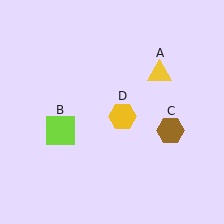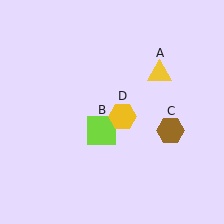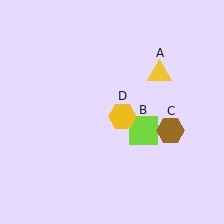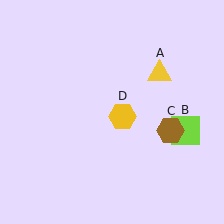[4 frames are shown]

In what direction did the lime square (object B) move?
The lime square (object B) moved right.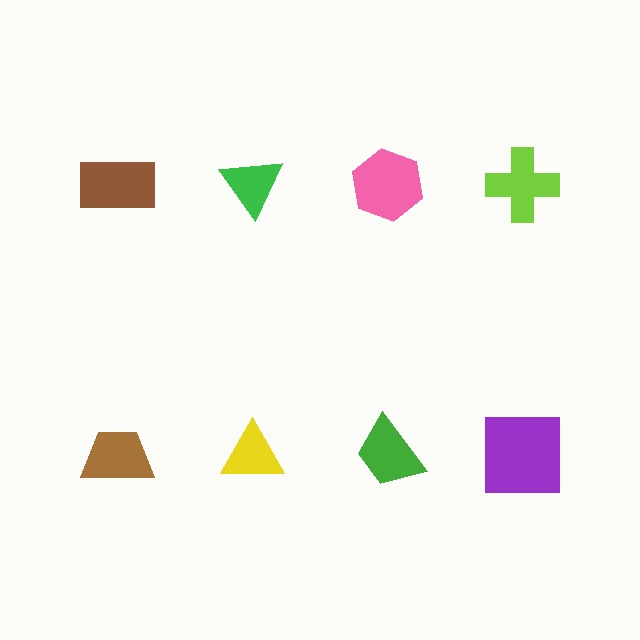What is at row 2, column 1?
A brown trapezoid.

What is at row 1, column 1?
A brown rectangle.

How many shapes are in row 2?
4 shapes.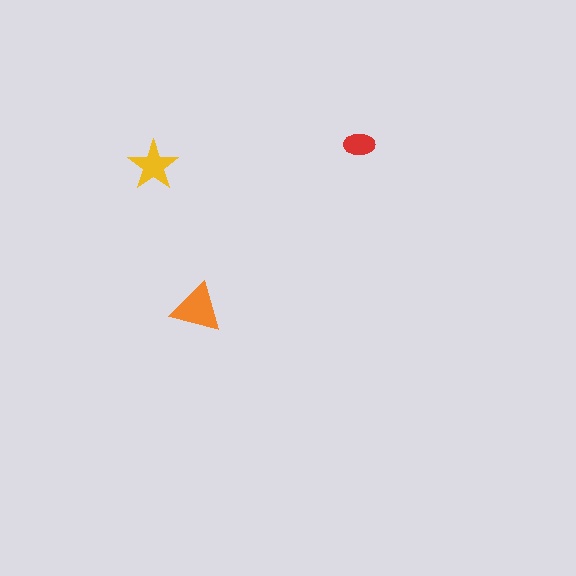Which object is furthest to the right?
The red ellipse is rightmost.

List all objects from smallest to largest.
The red ellipse, the yellow star, the orange triangle.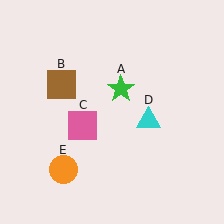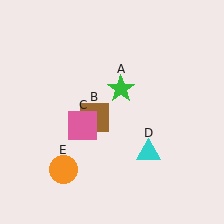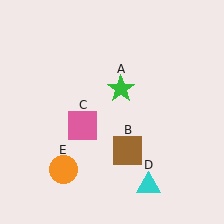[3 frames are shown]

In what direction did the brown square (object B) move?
The brown square (object B) moved down and to the right.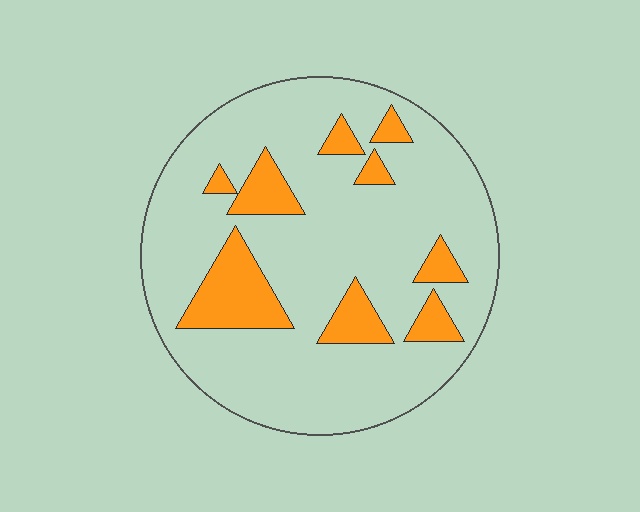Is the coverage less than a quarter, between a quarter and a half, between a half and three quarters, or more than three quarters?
Less than a quarter.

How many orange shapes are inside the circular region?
9.